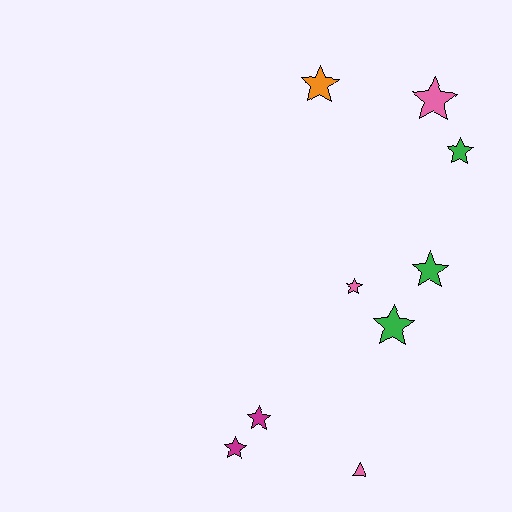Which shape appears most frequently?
Star, with 8 objects.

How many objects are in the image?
There are 9 objects.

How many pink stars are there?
There are 2 pink stars.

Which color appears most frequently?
Pink, with 3 objects.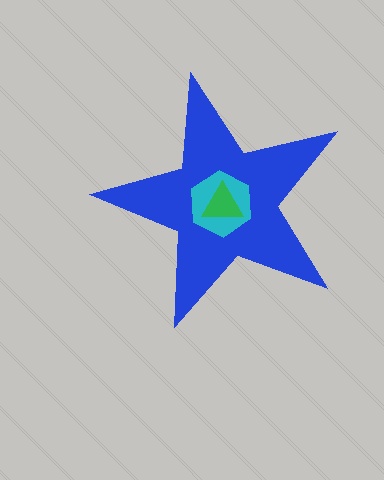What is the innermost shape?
The green triangle.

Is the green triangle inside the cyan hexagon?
Yes.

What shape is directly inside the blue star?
The cyan hexagon.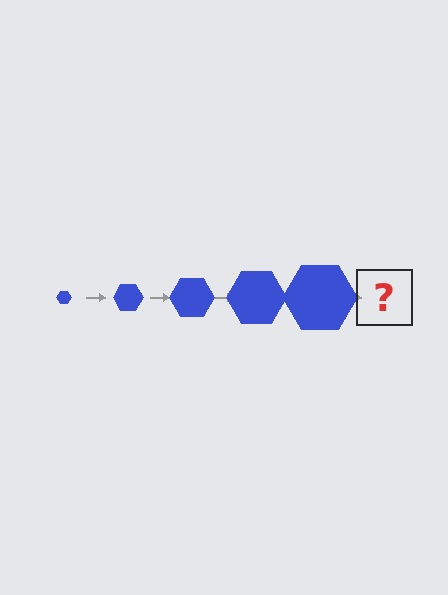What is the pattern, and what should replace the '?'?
The pattern is that the hexagon gets progressively larger each step. The '?' should be a blue hexagon, larger than the previous one.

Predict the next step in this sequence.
The next step is a blue hexagon, larger than the previous one.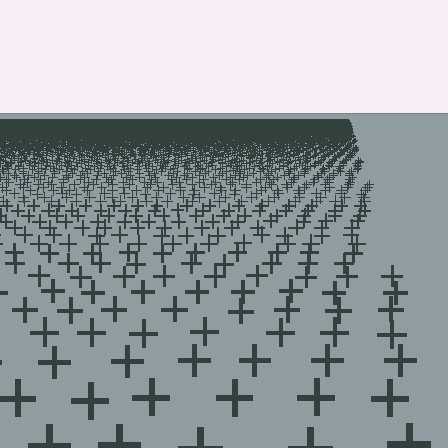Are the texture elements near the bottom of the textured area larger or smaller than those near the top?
Larger. Near the bottom, elements are closer to the viewer and appear at a bigger on-screen size.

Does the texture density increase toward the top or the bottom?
Density increases toward the top.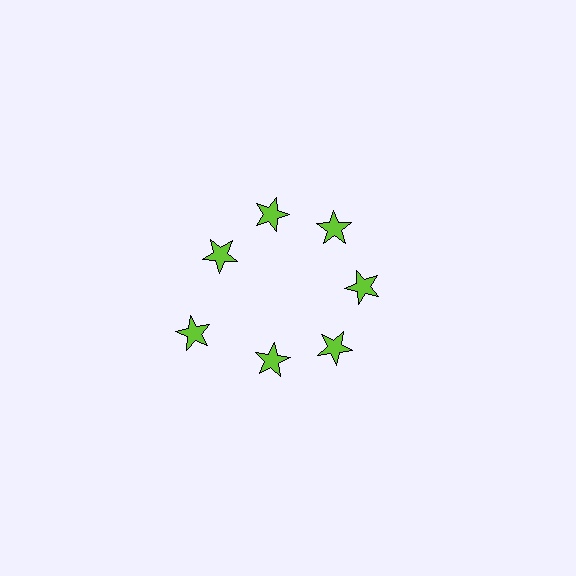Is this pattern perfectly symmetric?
No. The 7 lime stars are arranged in a ring, but one element near the 8 o'clock position is pushed outward from the center, breaking the 7-fold rotational symmetry.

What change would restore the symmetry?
The symmetry would be restored by moving it inward, back onto the ring so that all 7 stars sit at equal angles and equal distance from the center.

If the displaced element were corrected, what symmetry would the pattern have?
It would have 7-fold rotational symmetry — the pattern would map onto itself every 51 degrees.